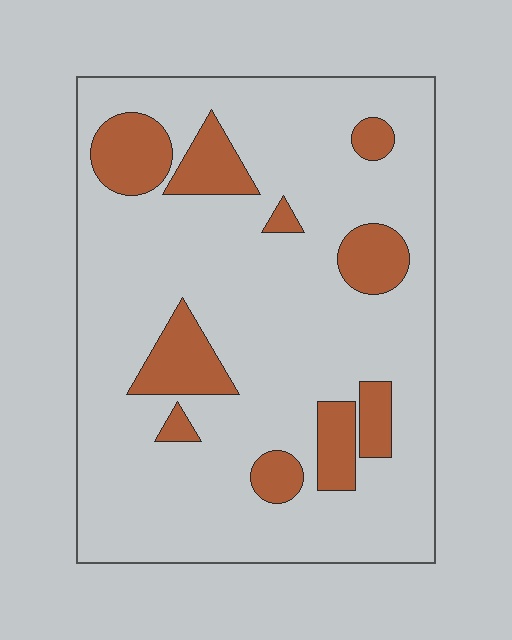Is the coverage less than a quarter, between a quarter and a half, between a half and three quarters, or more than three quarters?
Less than a quarter.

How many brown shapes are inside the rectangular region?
10.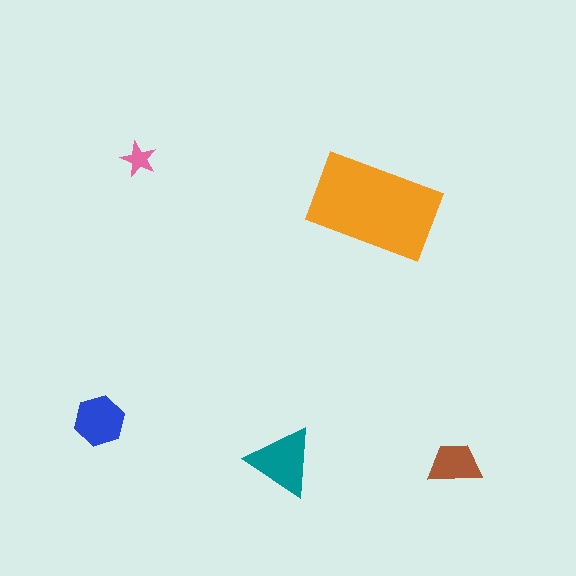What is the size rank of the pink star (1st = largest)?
5th.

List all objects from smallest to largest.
The pink star, the brown trapezoid, the blue hexagon, the teal triangle, the orange rectangle.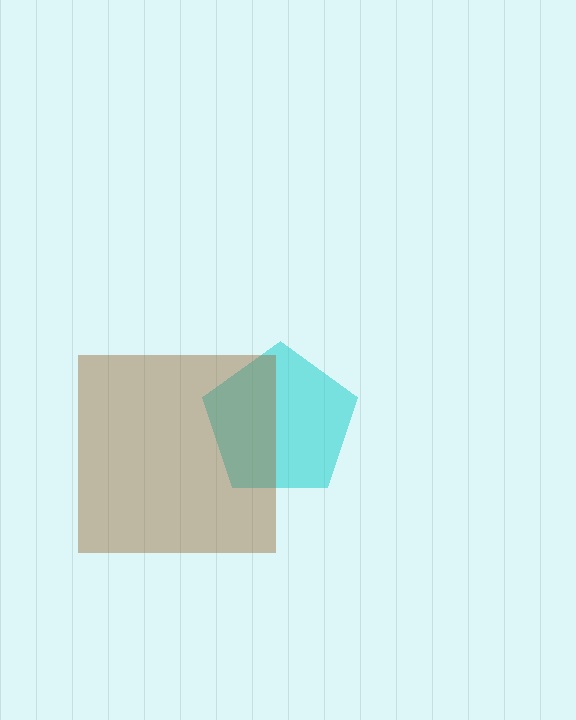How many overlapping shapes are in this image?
There are 2 overlapping shapes in the image.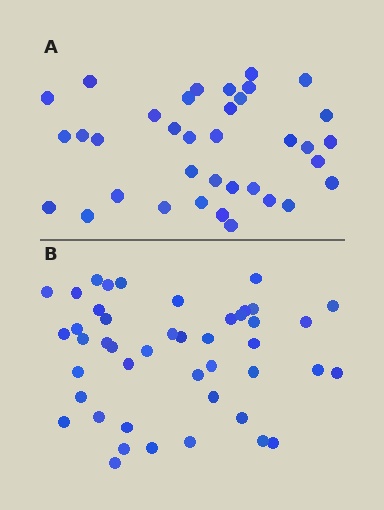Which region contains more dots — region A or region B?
Region B (the bottom region) has more dots.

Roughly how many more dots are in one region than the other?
Region B has roughly 8 or so more dots than region A.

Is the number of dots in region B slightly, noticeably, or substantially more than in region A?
Region B has noticeably more, but not dramatically so. The ratio is roughly 1.2 to 1.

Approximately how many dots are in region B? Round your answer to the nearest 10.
About 40 dots. (The exact count is 45, which rounds to 40.)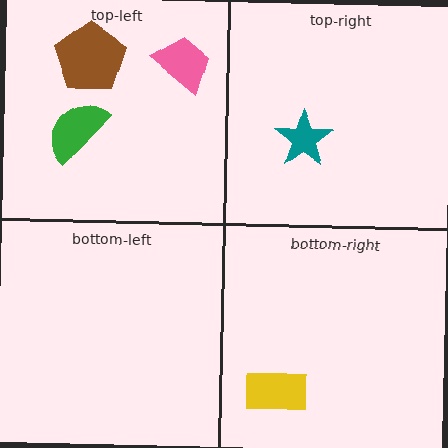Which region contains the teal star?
The top-right region.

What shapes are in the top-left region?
The brown pentagon, the green semicircle, the pink trapezoid.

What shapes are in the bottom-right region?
The yellow rectangle.